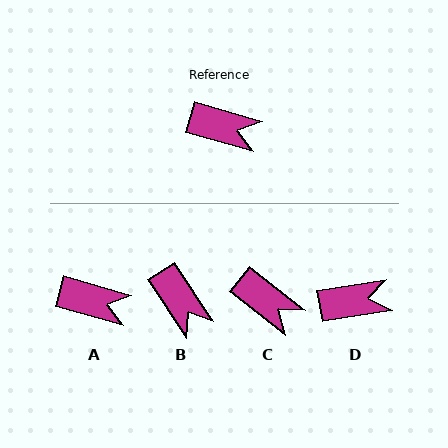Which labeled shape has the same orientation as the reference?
A.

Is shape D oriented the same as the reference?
No, it is off by about 25 degrees.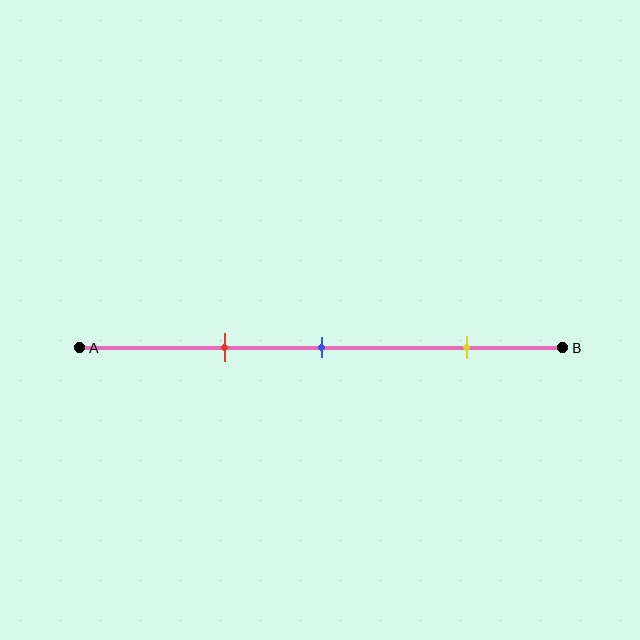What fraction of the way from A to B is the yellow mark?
The yellow mark is approximately 80% (0.8) of the way from A to B.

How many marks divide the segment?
There are 3 marks dividing the segment.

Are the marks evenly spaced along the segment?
No, the marks are not evenly spaced.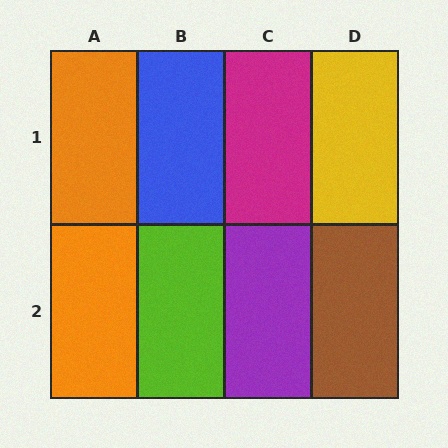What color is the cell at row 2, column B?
Lime.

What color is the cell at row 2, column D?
Brown.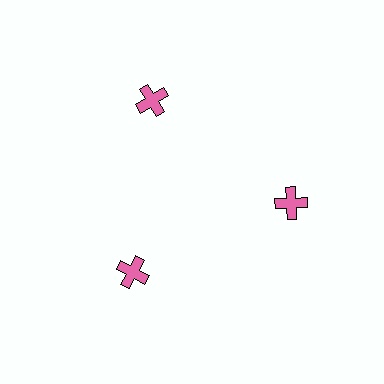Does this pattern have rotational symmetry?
Yes, this pattern has 3-fold rotational symmetry. It looks the same after rotating 120 degrees around the center.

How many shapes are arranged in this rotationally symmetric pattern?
There are 3 shapes, arranged in 3 groups of 1.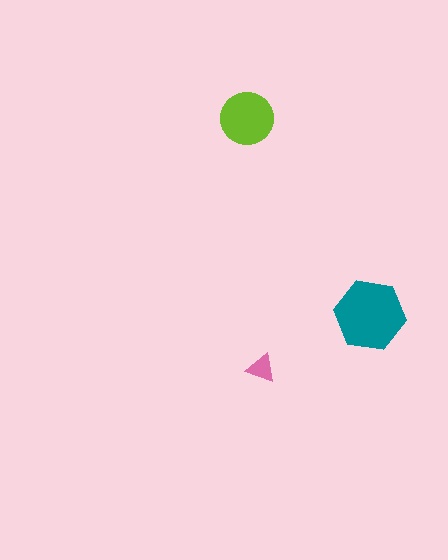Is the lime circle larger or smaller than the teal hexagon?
Smaller.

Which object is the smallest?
The pink triangle.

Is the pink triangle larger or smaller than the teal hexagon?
Smaller.